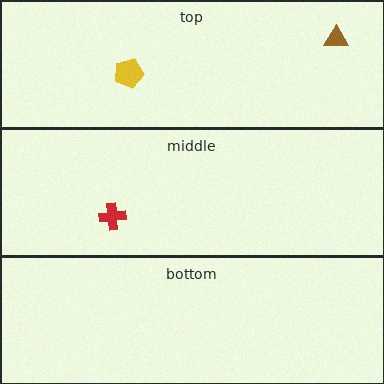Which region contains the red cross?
The middle region.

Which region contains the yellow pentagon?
The top region.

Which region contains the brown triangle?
The top region.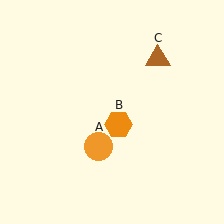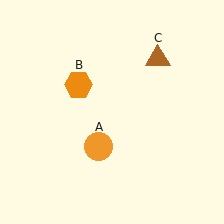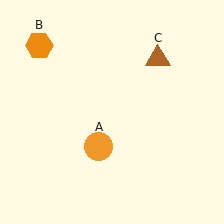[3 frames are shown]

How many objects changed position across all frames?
1 object changed position: orange hexagon (object B).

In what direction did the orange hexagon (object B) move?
The orange hexagon (object B) moved up and to the left.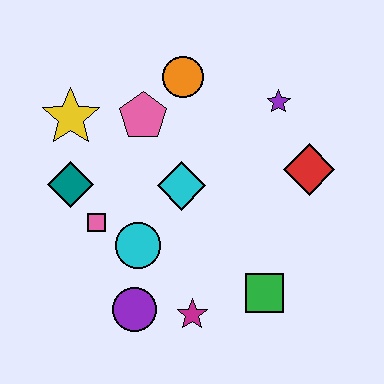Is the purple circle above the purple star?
No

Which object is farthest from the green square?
The yellow star is farthest from the green square.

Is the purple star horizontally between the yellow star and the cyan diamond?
No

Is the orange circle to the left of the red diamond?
Yes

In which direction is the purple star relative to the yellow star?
The purple star is to the right of the yellow star.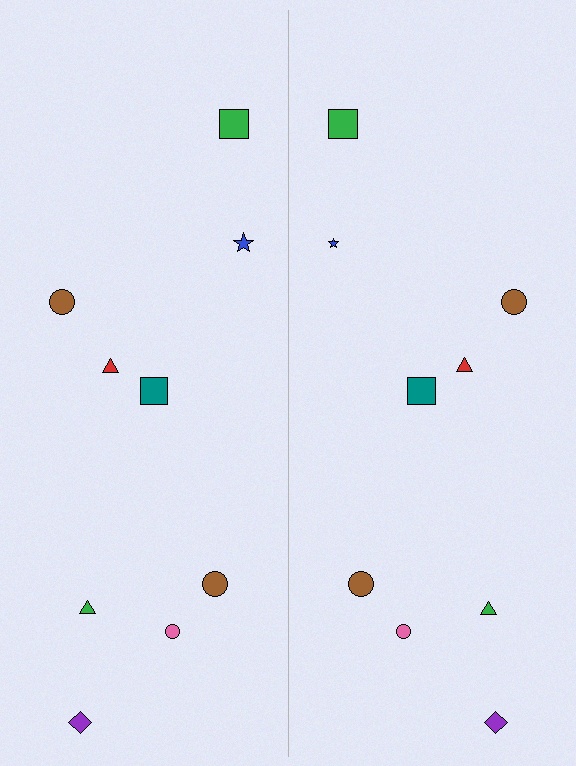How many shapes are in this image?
There are 18 shapes in this image.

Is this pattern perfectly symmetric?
No, the pattern is not perfectly symmetric. The blue star on the right side has a different size than its mirror counterpart.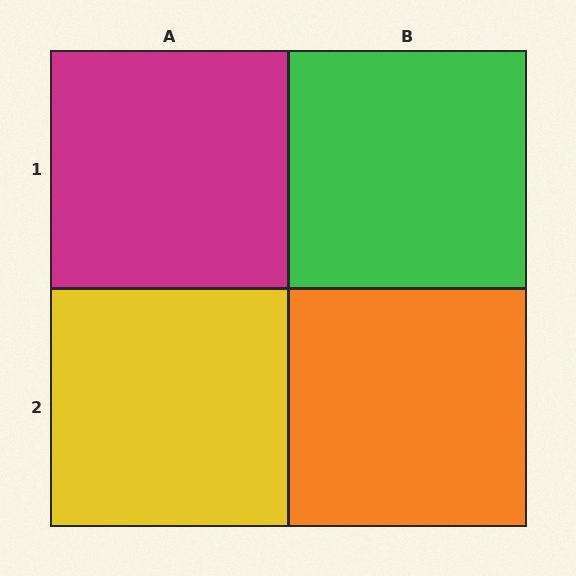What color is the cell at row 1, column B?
Green.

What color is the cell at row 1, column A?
Magenta.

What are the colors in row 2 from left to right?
Yellow, orange.